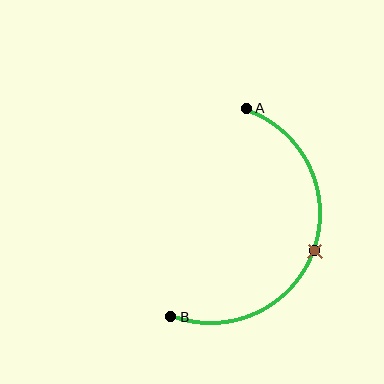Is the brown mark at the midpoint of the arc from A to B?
Yes. The brown mark lies on the arc at equal arc-length from both A and B — it is the arc midpoint.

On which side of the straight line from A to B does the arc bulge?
The arc bulges to the right of the straight line connecting A and B.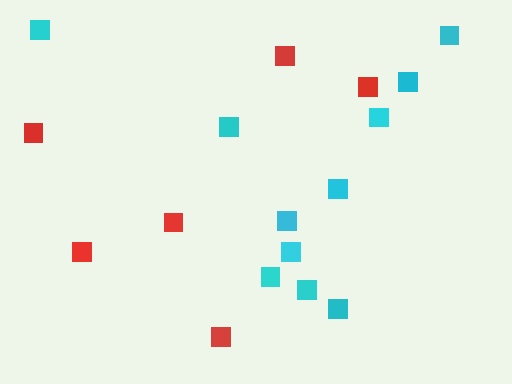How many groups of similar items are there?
There are 2 groups: one group of red squares (6) and one group of cyan squares (11).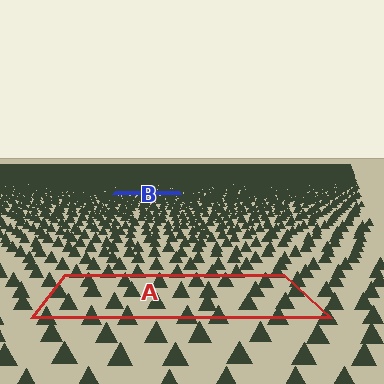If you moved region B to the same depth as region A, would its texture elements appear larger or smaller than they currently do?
They would appear larger. At a closer depth, the same texture elements are projected at a bigger on-screen size.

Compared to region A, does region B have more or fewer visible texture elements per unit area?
Region B has more texture elements per unit area — they are packed more densely because it is farther away.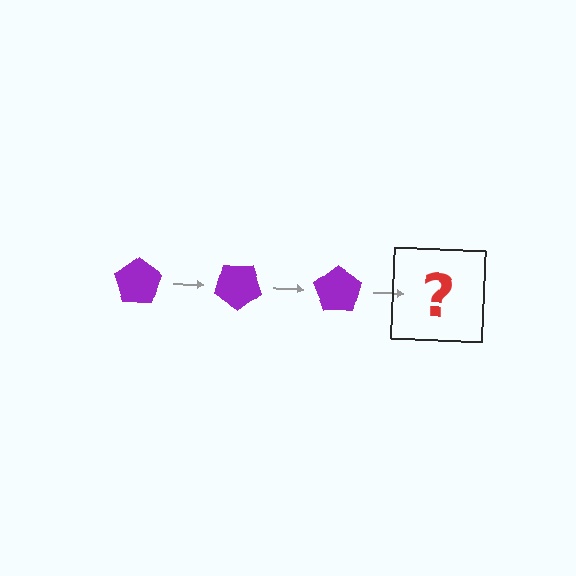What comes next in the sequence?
The next element should be a purple pentagon rotated 105 degrees.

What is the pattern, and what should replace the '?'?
The pattern is that the pentagon rotates 35 degrees each step. The '?' should be a purple pentagon rotated 105 degrees.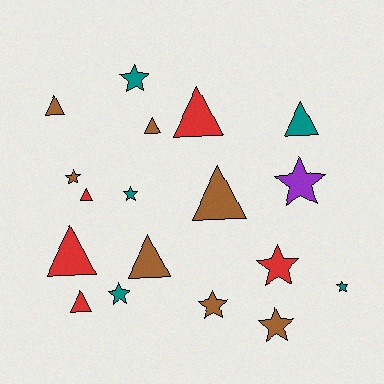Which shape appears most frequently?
Star, with 9 objects.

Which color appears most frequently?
Brown, with 7 objects.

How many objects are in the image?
There are 18 objects.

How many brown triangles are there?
There are 4 brown triangles.